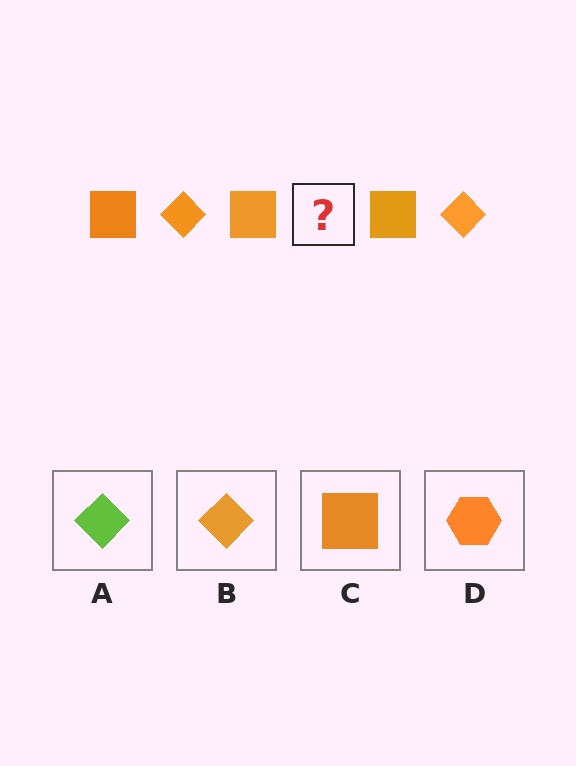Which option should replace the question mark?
Option B.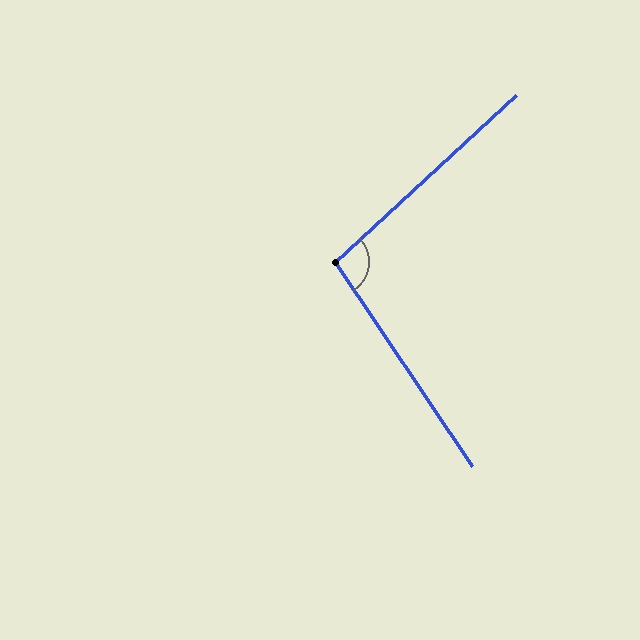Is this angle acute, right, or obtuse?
It is obtuse.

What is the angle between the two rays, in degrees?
Approximately 99 degrees.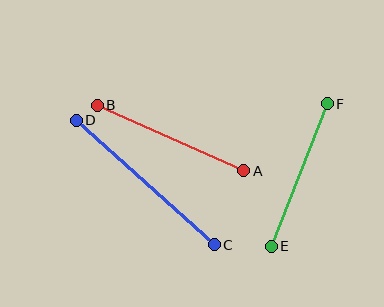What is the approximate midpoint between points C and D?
The midpoint is at approximately (145, 183) pixels.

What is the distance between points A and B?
The distance is approximately 160 pixels.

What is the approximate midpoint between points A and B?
The midpoint is at approximately (170, 138) pixels.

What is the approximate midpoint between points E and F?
The midpoint is at approximately (299, 175) pixels.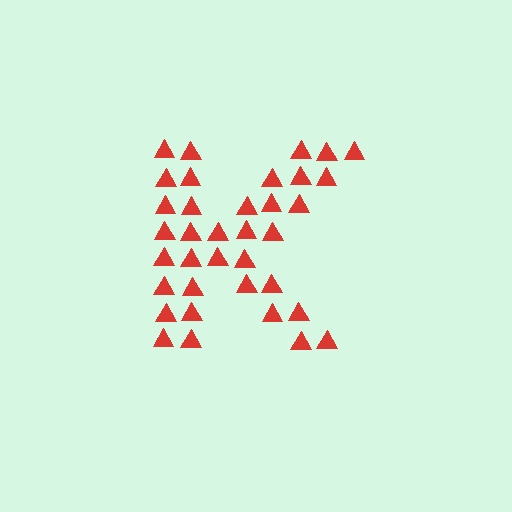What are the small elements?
The small elements are triangles.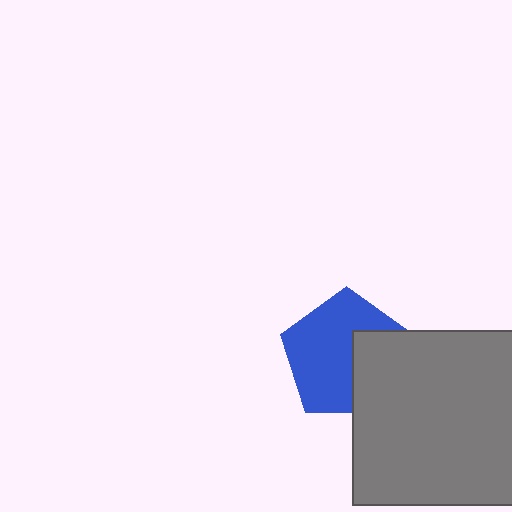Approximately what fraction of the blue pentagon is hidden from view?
Roughly 36% of the blue pentagon is hidden behind the gray square.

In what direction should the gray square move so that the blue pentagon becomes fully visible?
The gray square should move right. That is the shortest direction to clear the overlap and leave the blue pentagon fully visible.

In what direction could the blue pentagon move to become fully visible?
The blue pentagon could move left. That would shift it out from behind the gray square entirely.